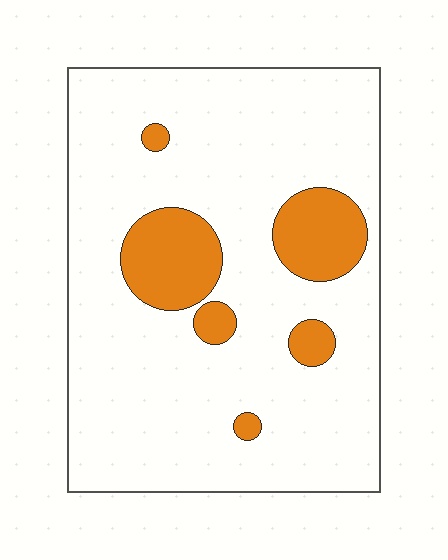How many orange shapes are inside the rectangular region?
6.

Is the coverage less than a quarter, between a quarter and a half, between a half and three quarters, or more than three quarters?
Less than a quarter.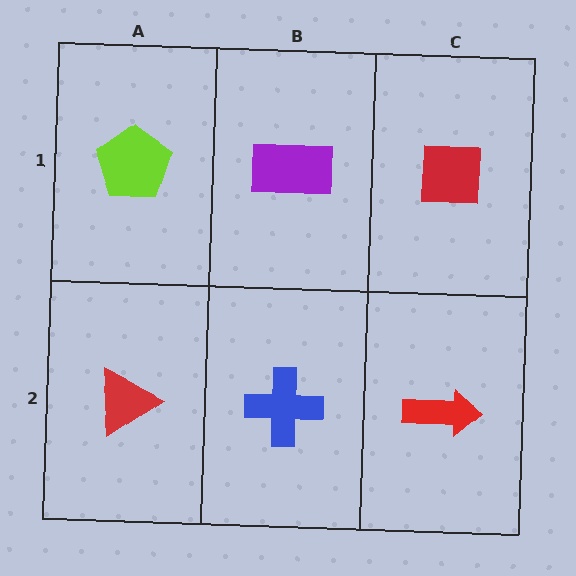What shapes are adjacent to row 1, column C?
A red arrow (row 2, column C), a purple rectangle (row 1, column B).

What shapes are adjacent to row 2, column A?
A lime pentagon (row 1, column A), a blue cross (row 2, column B).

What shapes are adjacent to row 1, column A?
A red triangle (row 2, column A), a purple rectangle (row 1, column B).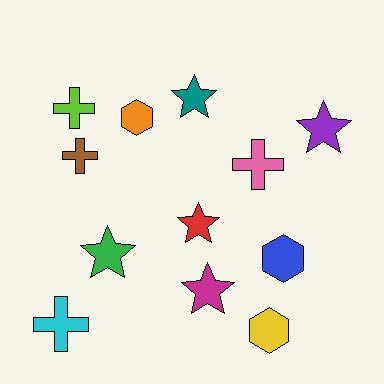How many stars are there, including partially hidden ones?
There are 5 stars.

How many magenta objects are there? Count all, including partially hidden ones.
There is 1 magenta object.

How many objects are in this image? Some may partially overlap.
There are 12 objects.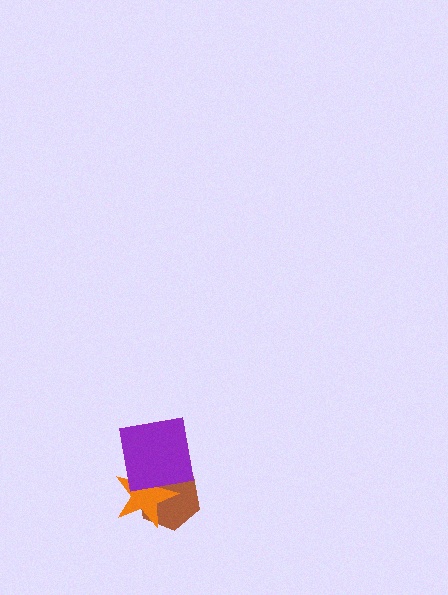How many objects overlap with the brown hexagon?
2 objects overlap with the brown hexagon.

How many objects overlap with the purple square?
2 objects overlap with the purple square.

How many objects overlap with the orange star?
2 objects overlap with the orange star.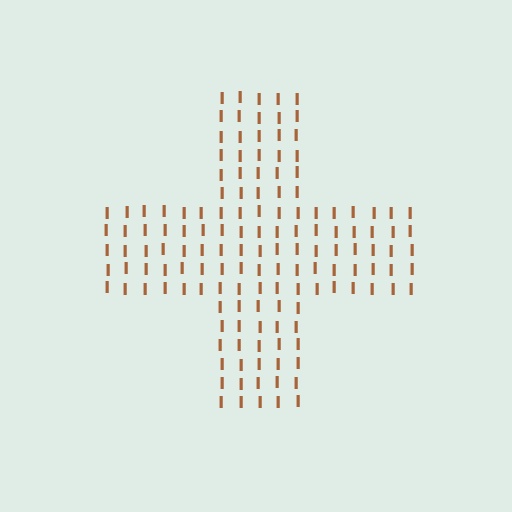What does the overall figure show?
The overall figure shows a cross.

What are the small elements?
The small elements are letter I's.